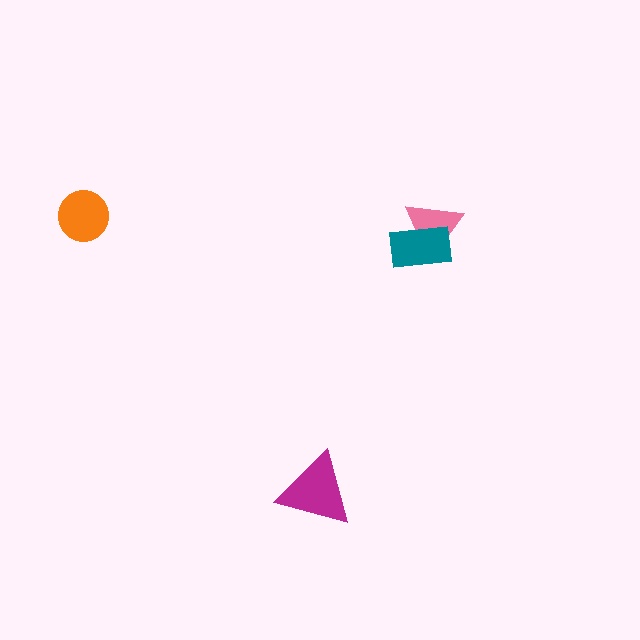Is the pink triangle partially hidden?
Yes, it is partially covered by another shape.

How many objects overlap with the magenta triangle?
0 objects overlap with the magenta triangle.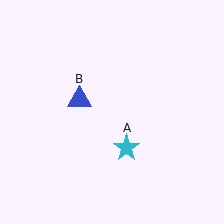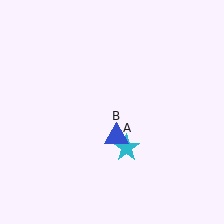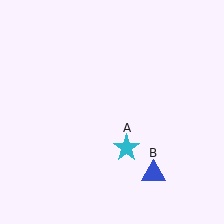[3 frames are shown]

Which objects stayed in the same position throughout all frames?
Cyan star (object A) remained stationary.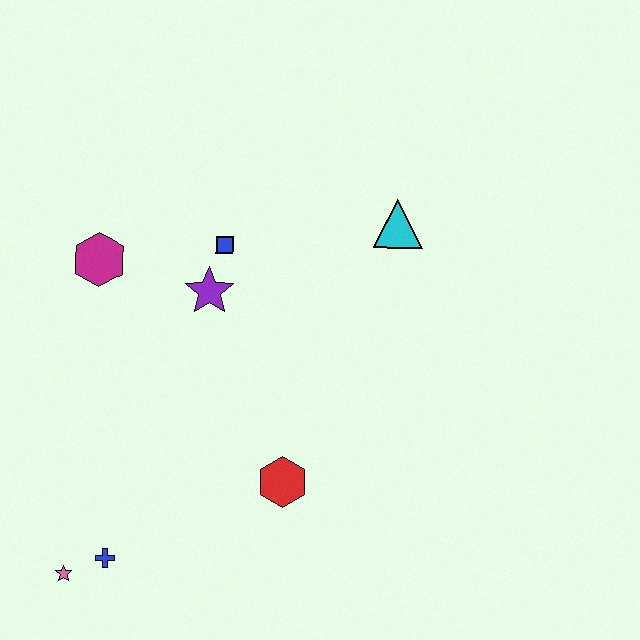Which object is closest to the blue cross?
The pink star is closest to the blue cross.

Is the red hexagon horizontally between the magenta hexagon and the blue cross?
No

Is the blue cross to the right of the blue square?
No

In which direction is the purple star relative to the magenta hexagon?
The purple star is to the right of the magenta hexagon.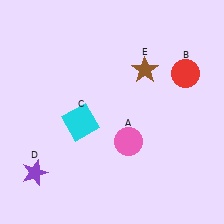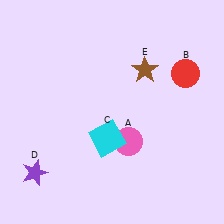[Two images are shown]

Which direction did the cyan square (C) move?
The cyan square (C) moved right.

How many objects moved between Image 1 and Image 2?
1 object moved between the two images.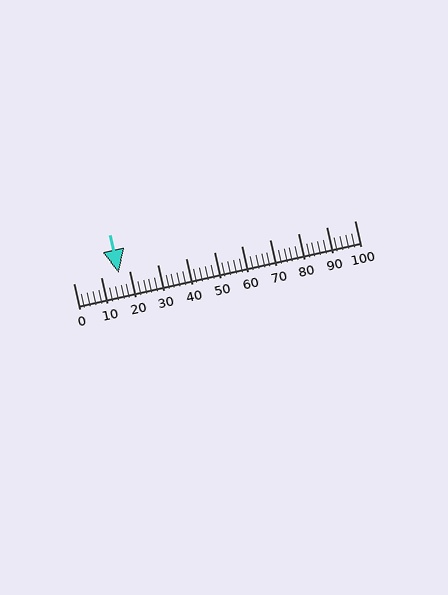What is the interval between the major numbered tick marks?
The major tick marks are spaced 10 units apart.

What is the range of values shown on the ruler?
The ruler shows values from 0 to 100.